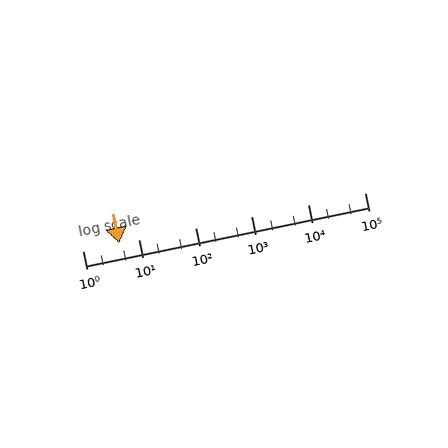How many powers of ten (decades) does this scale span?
The scale spans 5 decades, from 1 to 100000.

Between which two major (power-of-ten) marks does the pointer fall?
The pointer is between 1 and 10.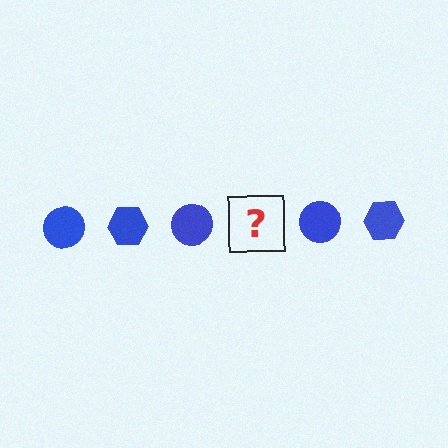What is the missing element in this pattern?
The missing element is a blue hexagon.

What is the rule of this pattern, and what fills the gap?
The rule is that the pattern cycles through circle, hexagon shapes in blue. The gap should be filled with a blue hexagon.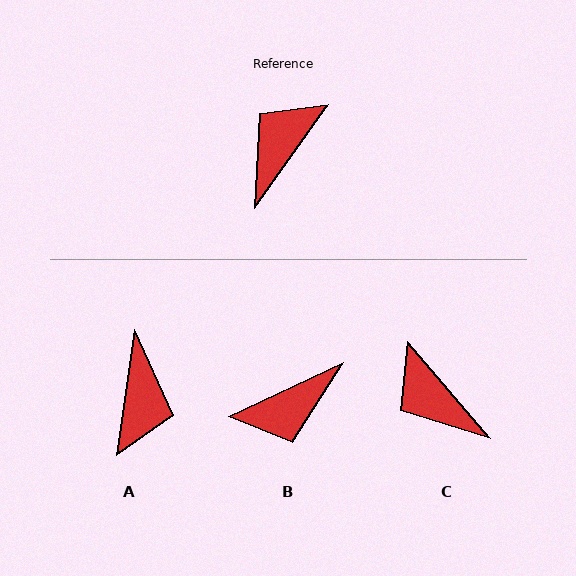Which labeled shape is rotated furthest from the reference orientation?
A, about 152 degrees away.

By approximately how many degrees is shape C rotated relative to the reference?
Approximately 76 degrees counter-clockwise.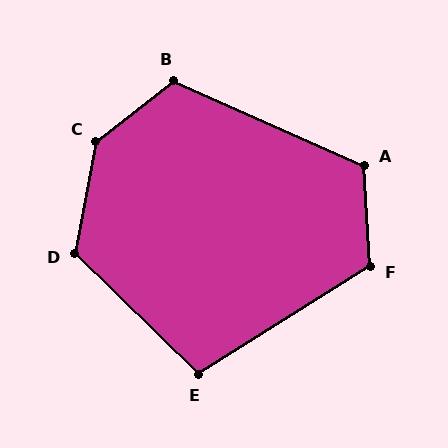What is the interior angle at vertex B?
Approximately 118 degrees (obtuse).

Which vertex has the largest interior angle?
C, at approximately 139 degrees.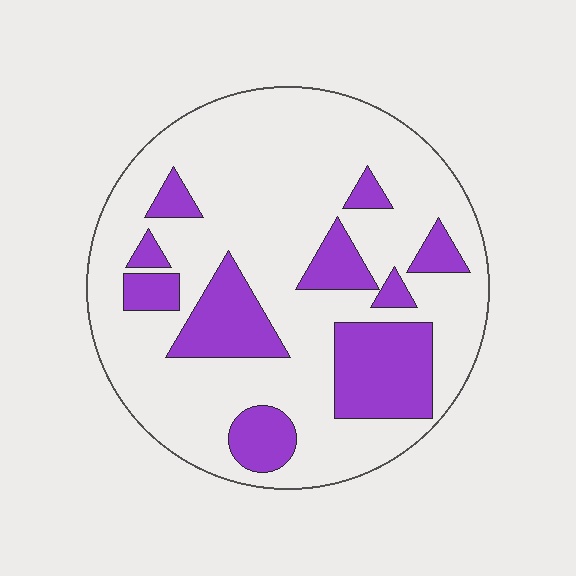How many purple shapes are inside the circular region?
10.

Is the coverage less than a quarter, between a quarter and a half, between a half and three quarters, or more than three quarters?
Between a quarter and a half.